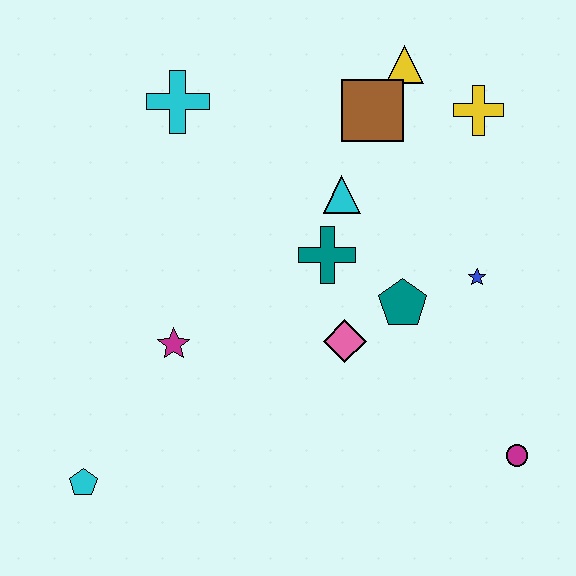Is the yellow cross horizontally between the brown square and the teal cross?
No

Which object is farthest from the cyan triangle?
The cyan pentagon is farthest from the cyan triangle.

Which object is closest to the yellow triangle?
The brown square is closest to the yellow triangle.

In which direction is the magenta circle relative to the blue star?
The magenta circle is below the blue star.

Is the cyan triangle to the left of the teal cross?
No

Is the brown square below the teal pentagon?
No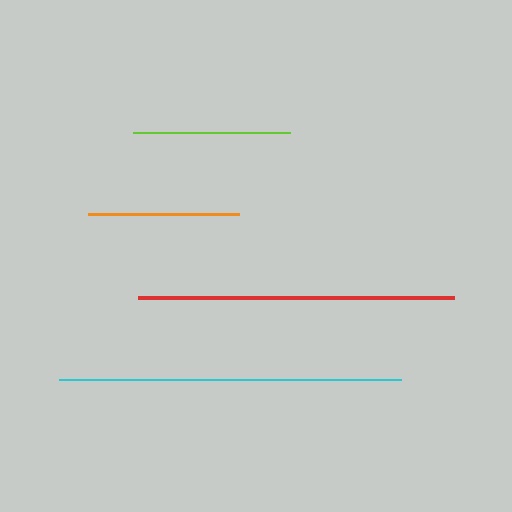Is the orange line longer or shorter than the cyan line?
The cyan line is longer than the orange line.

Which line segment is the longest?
The cyan line is the longest at approximately 342 pixels.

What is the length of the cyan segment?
The cyan segment is approximately 342 pixels long.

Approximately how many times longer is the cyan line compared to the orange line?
The cyan line is approximately 2.3 times the length of the orange line.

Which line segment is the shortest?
The orange line is the shortest at approximately 152 pixels.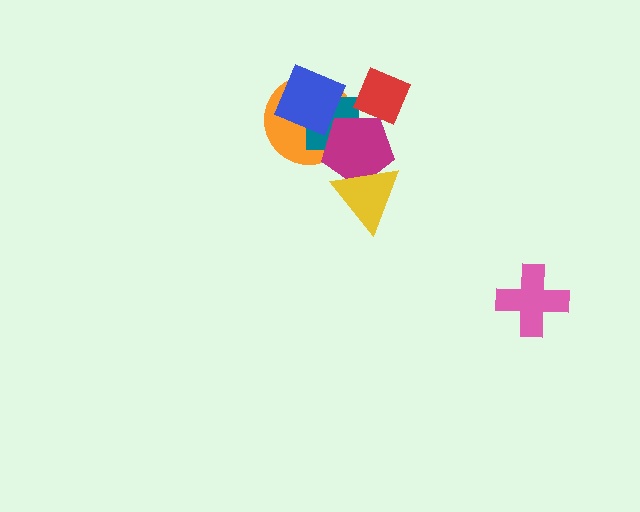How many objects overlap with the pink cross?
0 objects overlap with the pink cross.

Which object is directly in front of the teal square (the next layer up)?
The magenta pentagon is directly in front of the teal square.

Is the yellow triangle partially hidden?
No, no other shape covers it.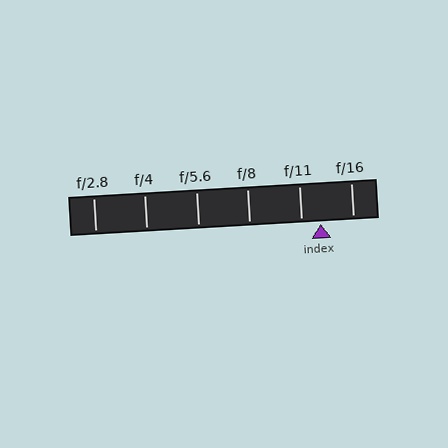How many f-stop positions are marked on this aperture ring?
There are 6 f-stop positions marked.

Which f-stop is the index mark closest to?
The index mark is closest to f/11.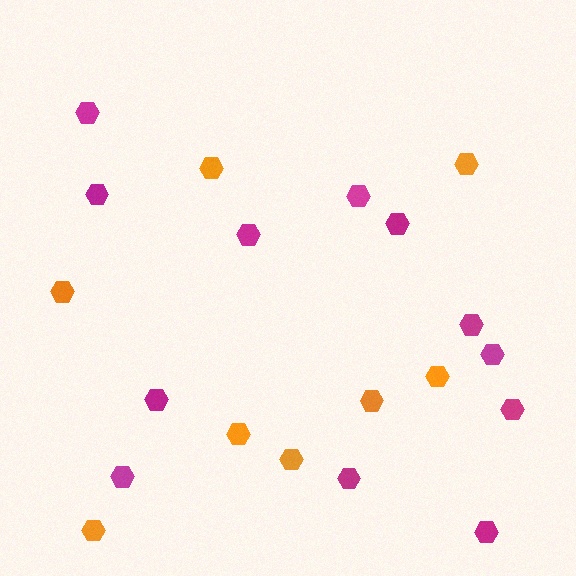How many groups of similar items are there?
There are 2 groups: one group of magenta hexagons (12) and one group of orange hexagons (8).